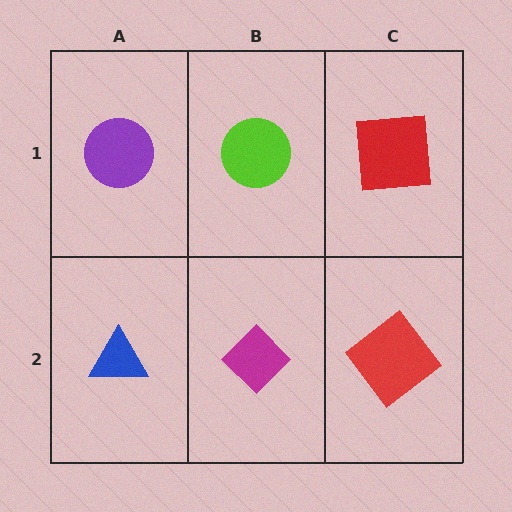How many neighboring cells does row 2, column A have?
2.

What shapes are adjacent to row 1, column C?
A red diamond (row 2, column C), a lime circle (row 1, column B).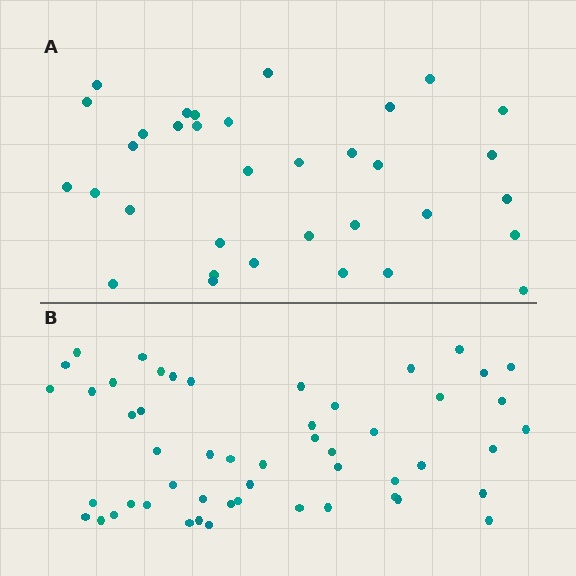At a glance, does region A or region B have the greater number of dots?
Region B (the bottom region) has more dots.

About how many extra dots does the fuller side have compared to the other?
Region B has approximately 20 more dots than region A.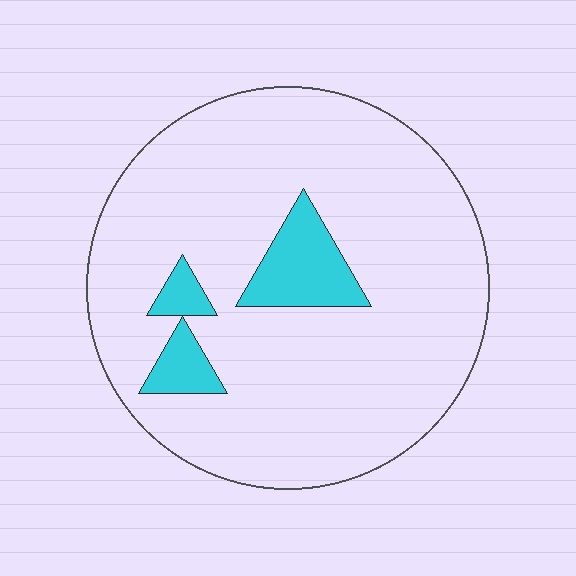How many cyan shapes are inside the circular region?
3.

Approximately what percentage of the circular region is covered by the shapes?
Approximately 10%.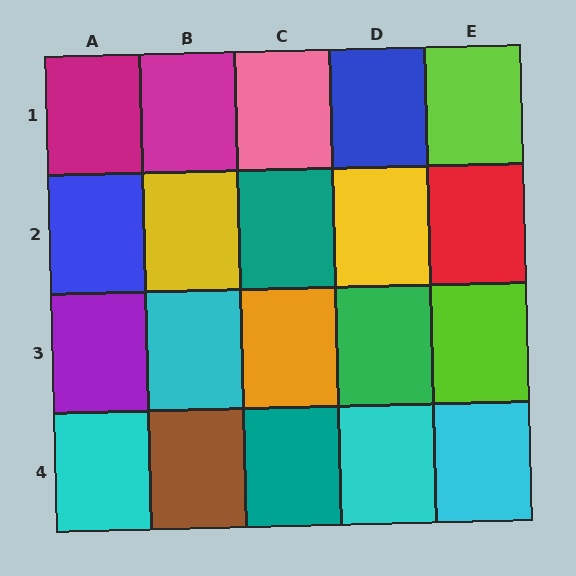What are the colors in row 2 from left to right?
Blue, yellow, teal, yellow, red.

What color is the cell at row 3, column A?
Purple.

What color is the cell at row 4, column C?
Teal.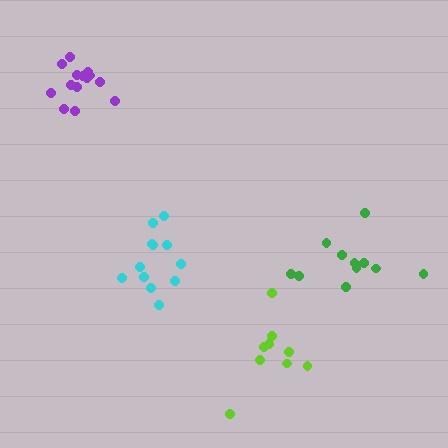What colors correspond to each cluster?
The clusters are colored: green, cyan, purple, lime.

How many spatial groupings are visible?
There are 4 spatial groupings.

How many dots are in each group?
Group 1: 11 dots, Group 2: 13 dots, Group 3: 14 dots, Group 4: 9 dots (47 total).